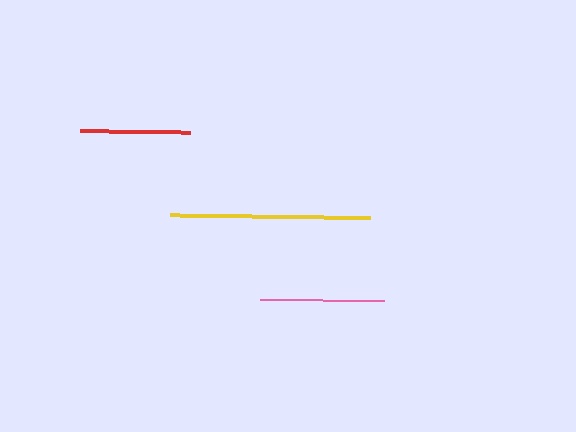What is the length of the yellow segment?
The yellow segment is approximately 200 pixels long.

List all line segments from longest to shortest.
From longest to shortest: yellow, pink, red.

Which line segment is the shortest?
The red line is the shortest at approximately 110 pixels.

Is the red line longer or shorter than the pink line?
The pink line is longer than the red line.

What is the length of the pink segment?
The pink segment is approximately 123 pixels long.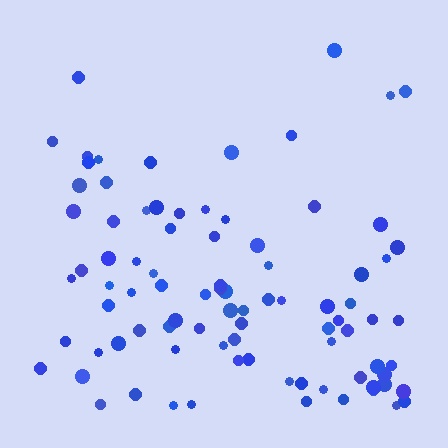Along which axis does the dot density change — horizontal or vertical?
Vertical.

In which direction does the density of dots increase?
From top to bottom, with the bottom side densest.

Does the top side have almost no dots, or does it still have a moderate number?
Still a moderate number, just noticeably fewer than the bottom.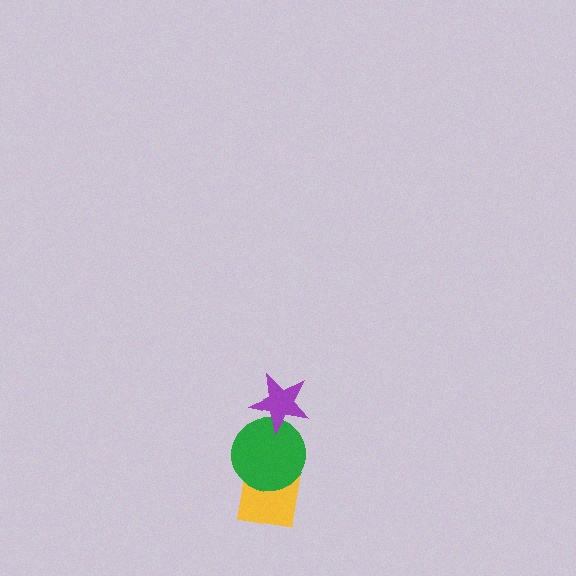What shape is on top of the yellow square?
The green circle is on top of the yellow square.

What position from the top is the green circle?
The green circle is 2nd from the top.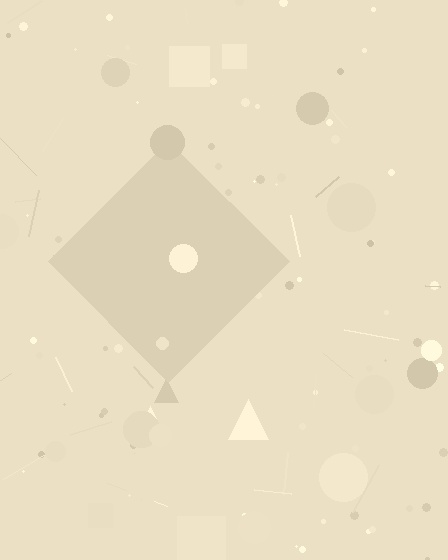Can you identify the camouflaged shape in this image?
The camouflaged shape is a diamond.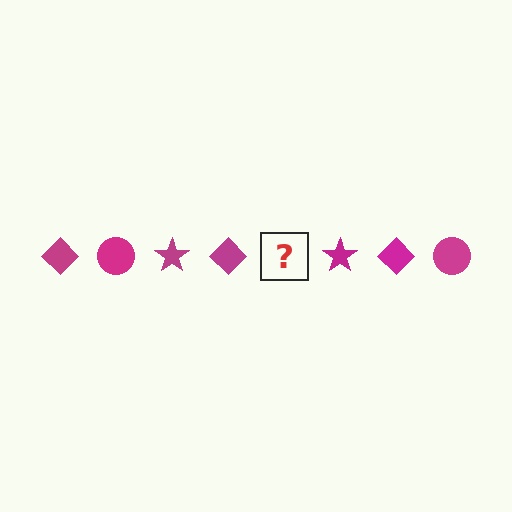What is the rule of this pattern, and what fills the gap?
The rule is that the pattern cycles through diamond, circle, star shapes in magenta. The gap should be filled with a magenta circle.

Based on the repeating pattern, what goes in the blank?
The blank should be a magenta circle.